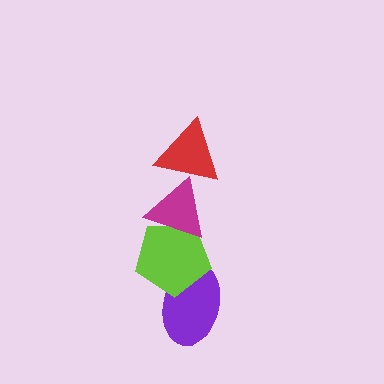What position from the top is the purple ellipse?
The purple ellipse is 4th from the top.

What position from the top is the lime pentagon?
The lime pentagon is 3rd from the top.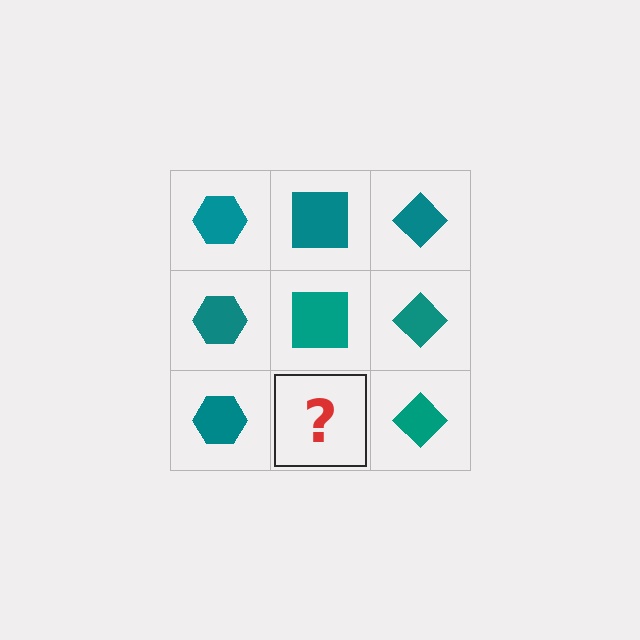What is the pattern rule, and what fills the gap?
The rule is that each column has a consistent shape. The gap should be filled with a teal square.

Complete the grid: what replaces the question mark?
The question mark should be replaced with a teal square.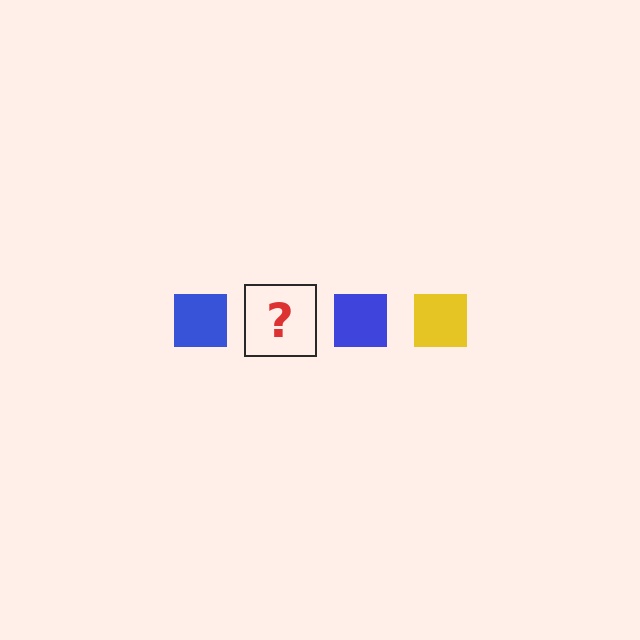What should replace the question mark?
The question mark should be replaced with a yellow square.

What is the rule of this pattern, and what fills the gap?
The rule is that the pattern cycles through blue, yellow squares. The gap should be filled with a yellow square.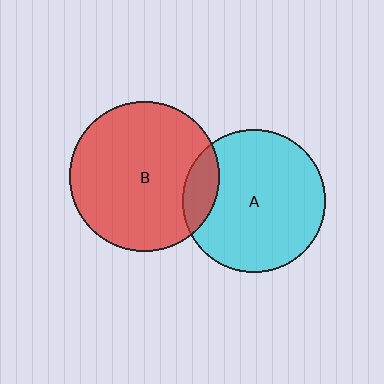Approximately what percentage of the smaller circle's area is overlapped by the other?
Approximately 15%.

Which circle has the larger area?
Circle B (red).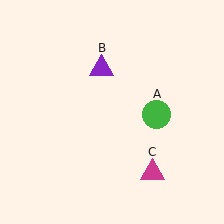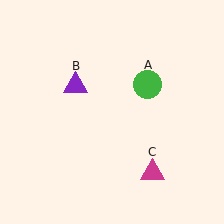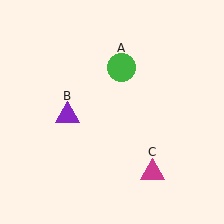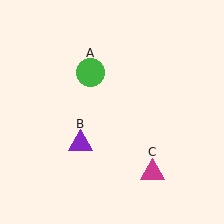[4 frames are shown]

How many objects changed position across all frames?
2 objects changed position: green circle (object A), purple triangle (object B).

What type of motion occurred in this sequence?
The green circle (object A), purple triangle (object B) rotated counterclockwise around the center of the scene.